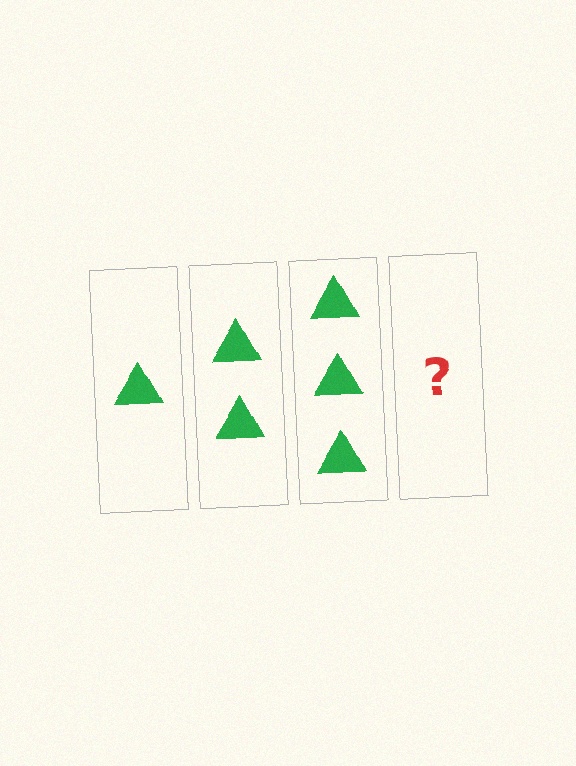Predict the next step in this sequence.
The next step is 4 triangles.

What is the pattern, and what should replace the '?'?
The pattern is that each step adds one more triangle. The '?' should be 4 triangles.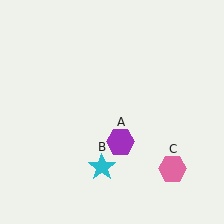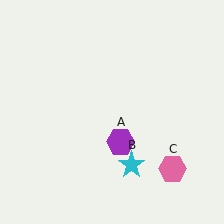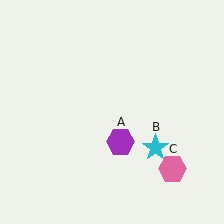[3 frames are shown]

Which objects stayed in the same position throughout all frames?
Purple hexagon (object A) and pink hexagon (object C) remained stationary.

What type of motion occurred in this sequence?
The cyan star (object B) rotated counterclockwise around the center of the scene.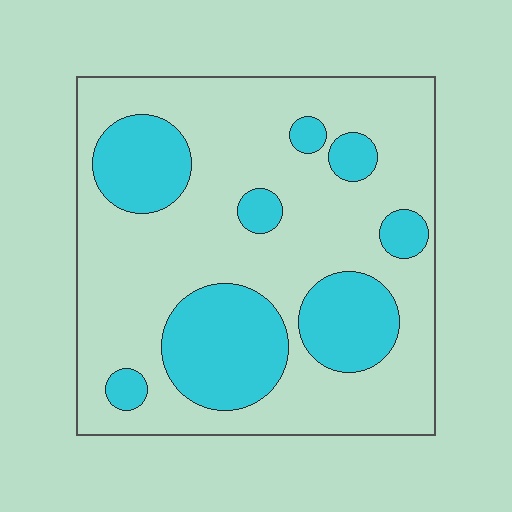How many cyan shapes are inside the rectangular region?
8.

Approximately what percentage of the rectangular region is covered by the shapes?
Approximately 30%.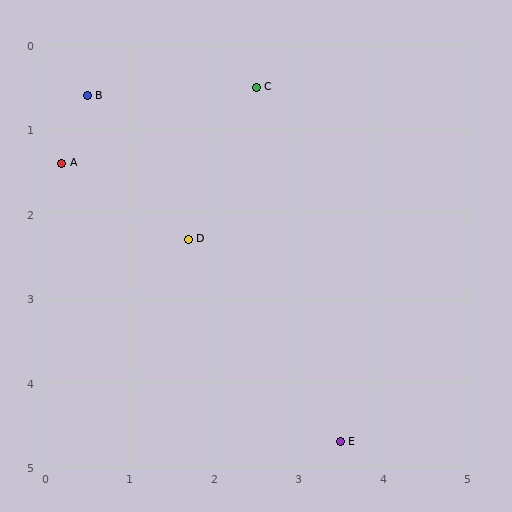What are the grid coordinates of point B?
Point B is at approximately (0.5, 0.6).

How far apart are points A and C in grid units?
Points A and C are about 2.5 grid units apart.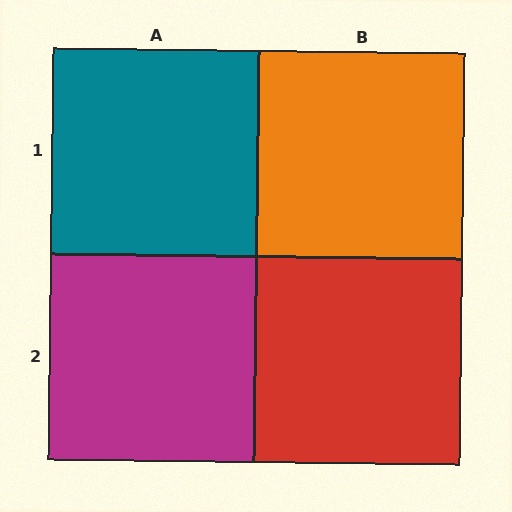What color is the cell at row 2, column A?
Magenta.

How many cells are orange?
1 cell is orange.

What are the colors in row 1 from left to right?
Teal, orange.